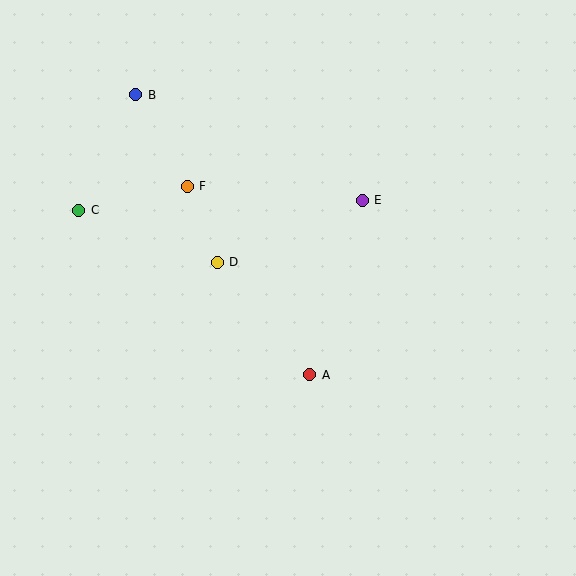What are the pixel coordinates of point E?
Point E is at (362, 200).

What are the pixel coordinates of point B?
Point B is at (136, 95).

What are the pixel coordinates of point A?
Point A is at (310, 375).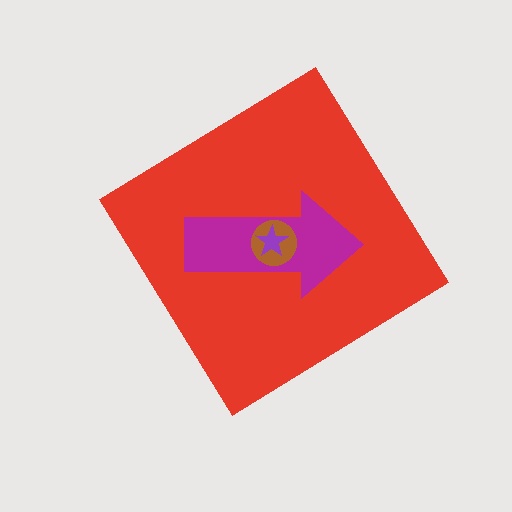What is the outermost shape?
The red diamond.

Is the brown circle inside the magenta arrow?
Yes.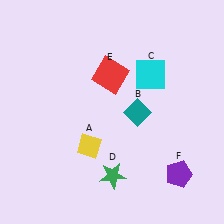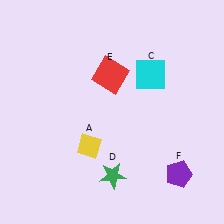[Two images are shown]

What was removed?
The teal diamond (B) was removed in Image 2.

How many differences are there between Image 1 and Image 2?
There is 1 difference between the two images.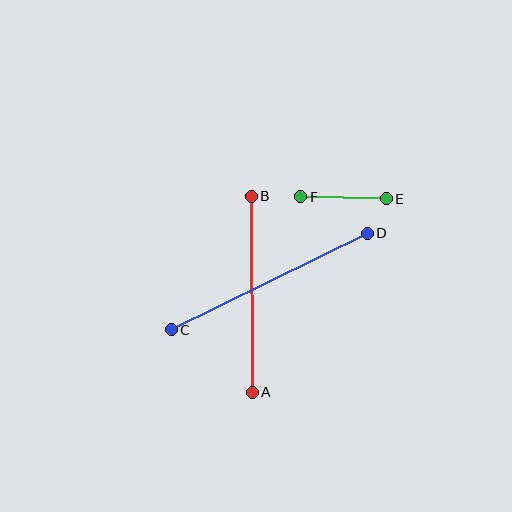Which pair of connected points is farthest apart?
Points C and D are farthest apart.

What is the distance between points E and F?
The distance is approximately 85 pixels.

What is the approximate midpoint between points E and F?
The midpoint is at approximately (343, 198) pixels.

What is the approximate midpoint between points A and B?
The midpoint is at approximately (252, 294) pixels.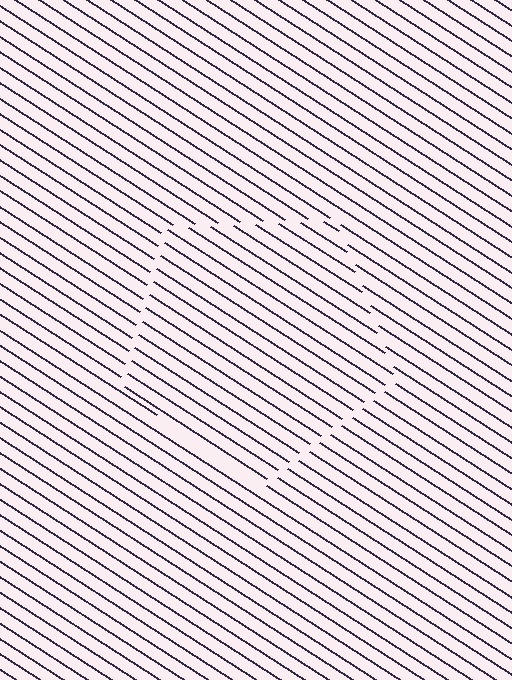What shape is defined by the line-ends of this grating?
An illusory pentagon. The interior of the shape contains the same grating, shifted by half a period — the contour is defined by the phase discontinuity where line-ends from the inner and outer gratings abut.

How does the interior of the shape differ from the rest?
The interior of the shape contains the same grating, shifted by half a period — the contour is defined by the phase discontinuity where line-ends from the inner and outer gratings abut.